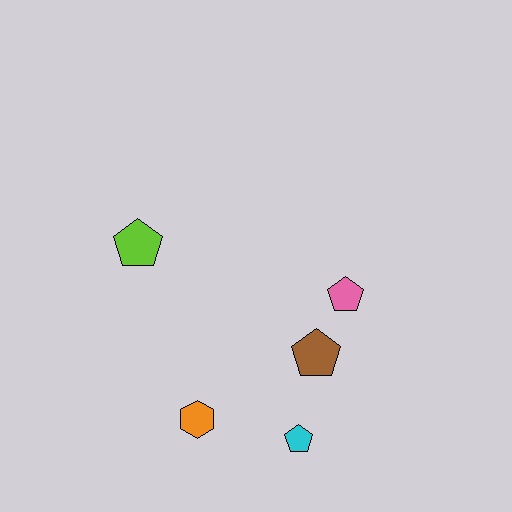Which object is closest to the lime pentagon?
The orange hexagon is closest to the lime pentagon.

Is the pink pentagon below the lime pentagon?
Yes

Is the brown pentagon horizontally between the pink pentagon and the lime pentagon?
Yes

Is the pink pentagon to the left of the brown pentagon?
No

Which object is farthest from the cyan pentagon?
The lime pentagon is farthest from the cyan pentagon.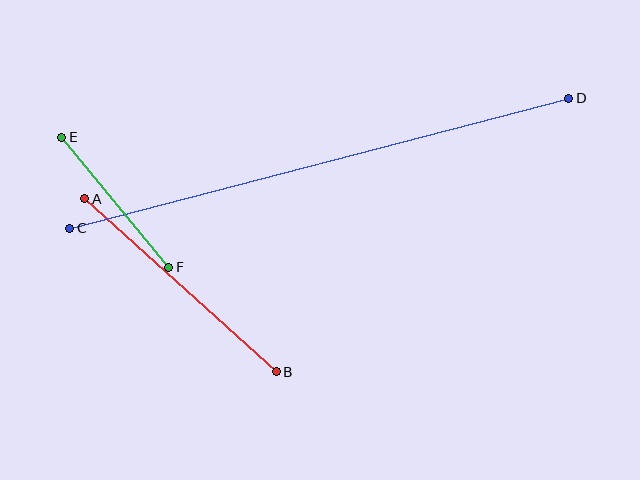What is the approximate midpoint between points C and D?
The midpoint is at approximately (319, 163) pixels.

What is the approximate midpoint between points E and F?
The midpoint is at approximately (115, 202) pixels.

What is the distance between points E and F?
The distance is approximately 168 pixels.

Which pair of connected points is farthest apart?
Points C and D are farthest apart.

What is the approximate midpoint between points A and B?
The midpoint is at approximately (180, 285) pixels.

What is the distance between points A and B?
The distance is approximately 258 pixels.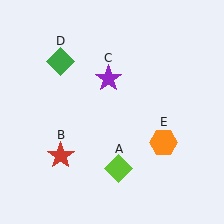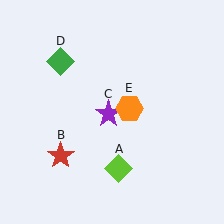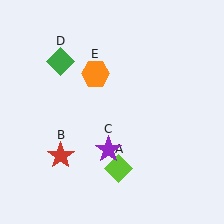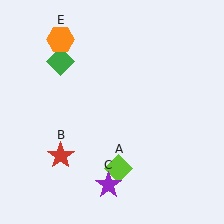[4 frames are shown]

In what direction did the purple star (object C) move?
The purple star (object C) moved down.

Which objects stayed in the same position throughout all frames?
Lime diamond (object A) and red star (object B) and green diamond (object D) remained stationary.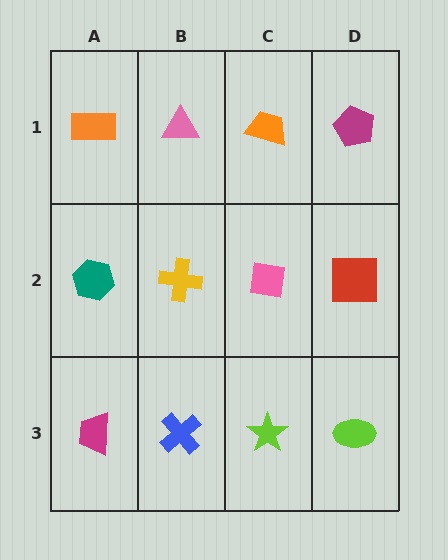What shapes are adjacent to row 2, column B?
A pink triangle (row 1, column B), a blue cross (row 3, column B), a teal hexagon (row 2, column A), a pink square (row 2, column C).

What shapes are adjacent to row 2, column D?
A magenta pentagon (row 1, column D), a lime ellipse (row 3, column D), a pink square (row 2, column C).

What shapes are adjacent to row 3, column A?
A teal hexagon (row 2, column A), a blue cross (row 3, column B).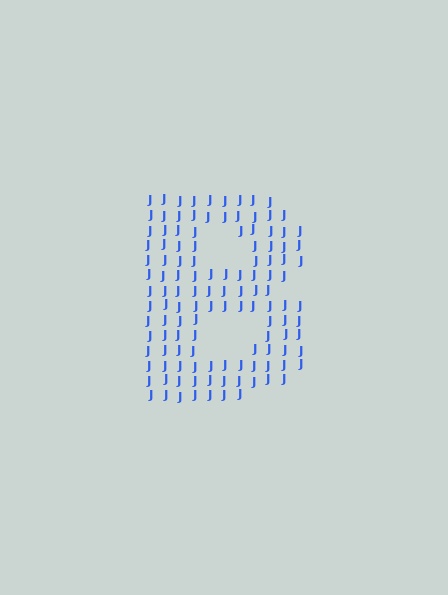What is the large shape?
The large shape is the letter B.